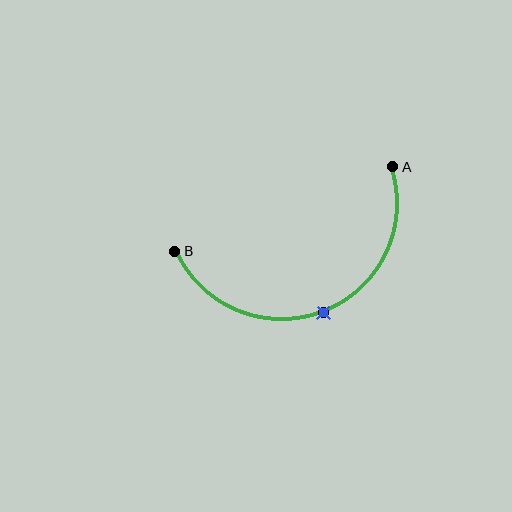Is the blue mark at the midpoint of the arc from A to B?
Yes. The blue mark lies on the arc at equal arc-length from both A and B — it is the arc midpoint.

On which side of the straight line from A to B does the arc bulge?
The arc bulges below the straight line connecting A and B.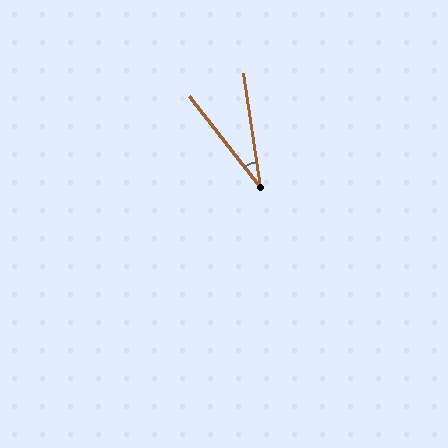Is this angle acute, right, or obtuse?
It is acute.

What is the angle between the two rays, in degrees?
Approximately 29 degrees.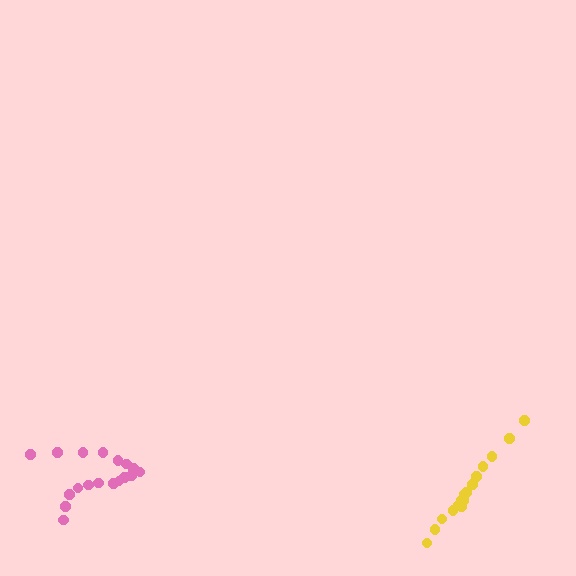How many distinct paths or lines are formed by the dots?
There are 2 distinct paths.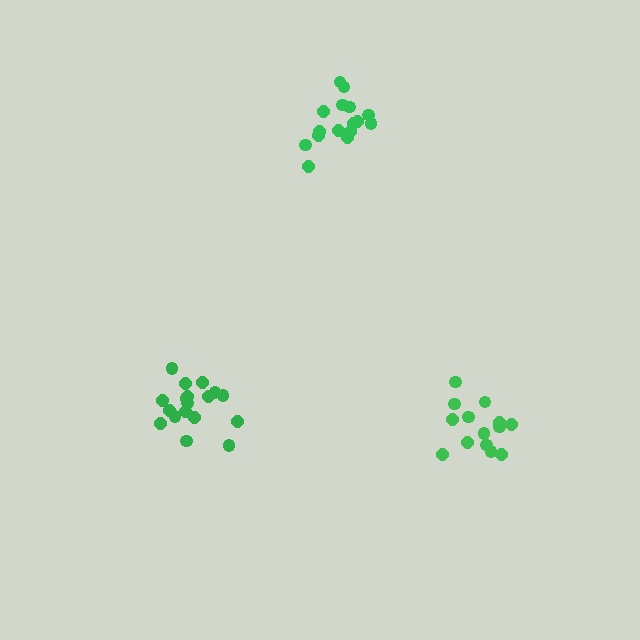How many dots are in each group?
Group 1: 14 dots, Group 2: 18 dots, Group 3: 16 dots (48 total).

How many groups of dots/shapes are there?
There are 3 groups.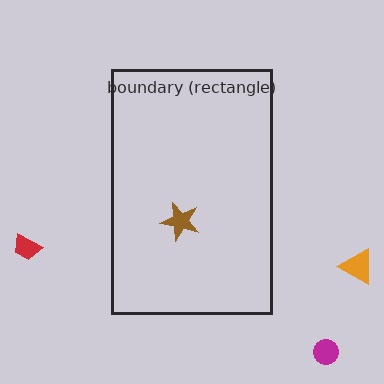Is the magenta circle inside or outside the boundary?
Outside.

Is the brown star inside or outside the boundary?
Inside.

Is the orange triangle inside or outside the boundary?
Outside.